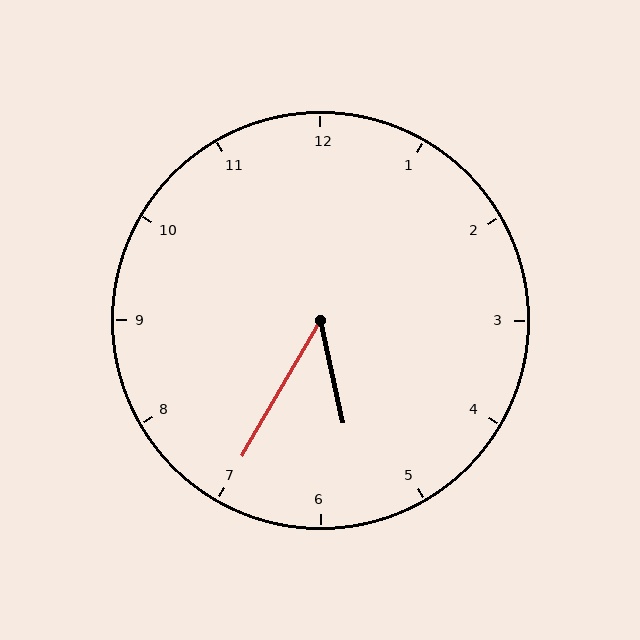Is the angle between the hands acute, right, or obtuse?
It is acute.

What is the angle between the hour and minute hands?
Approximately 42 degrees.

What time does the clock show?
5:35.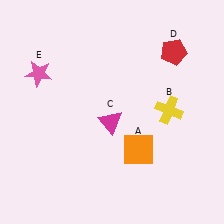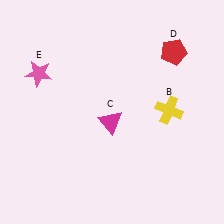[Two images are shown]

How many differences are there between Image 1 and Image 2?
There is 1 difference between the two images.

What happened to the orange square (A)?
The orange square (A) was removed in Image 2. It was in the bottom-right area of Image 1.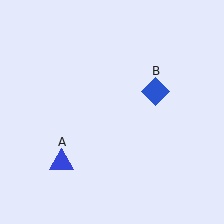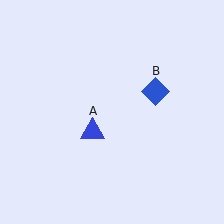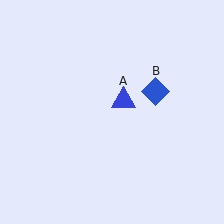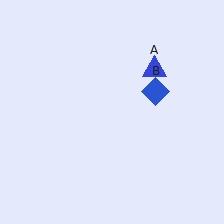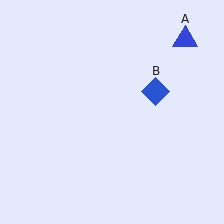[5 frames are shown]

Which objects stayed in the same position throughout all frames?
Blue diamond (object B) remained stationary.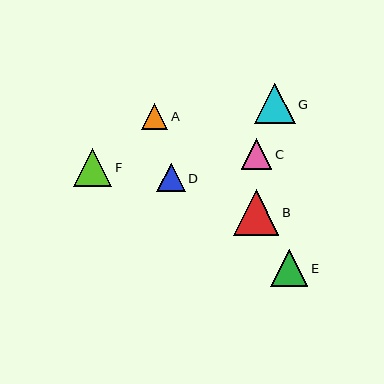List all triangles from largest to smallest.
From largest to smallest: B, G, F, E, C, D, A.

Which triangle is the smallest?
Triangle A is the smallest with a size of approximately 27 pixels.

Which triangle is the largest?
Triangle B is the largest with a size of approximately 45 pixels.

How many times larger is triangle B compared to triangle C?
Triangle B is approximately 1.5 times the size of triangle C.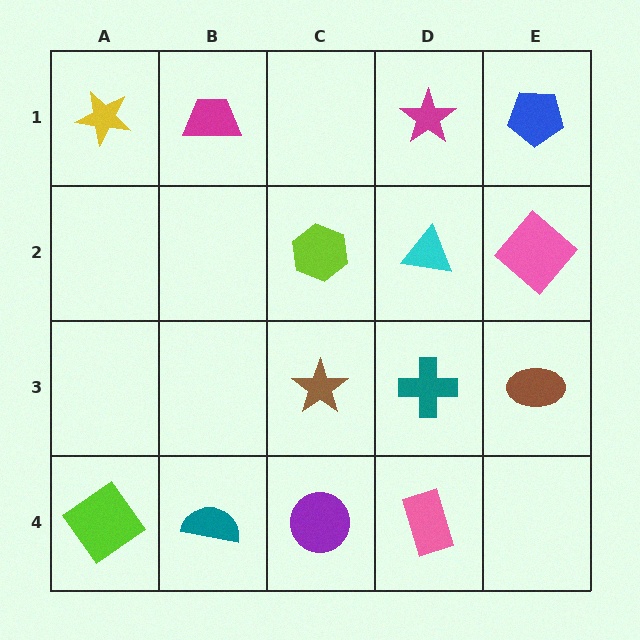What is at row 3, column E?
A brown ellipse.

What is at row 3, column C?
A brown star.